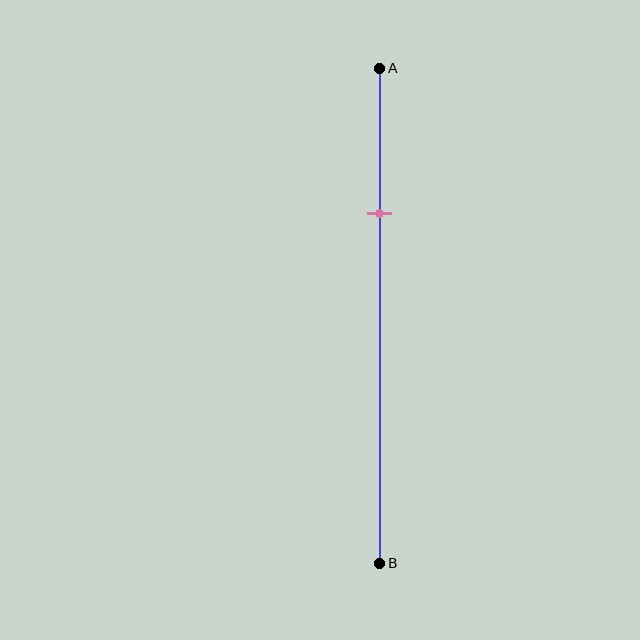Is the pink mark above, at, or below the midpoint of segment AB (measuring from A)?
The pink mark is above the midpoint of segment AB.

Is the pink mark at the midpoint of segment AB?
No, the mark is at about 30% from A, not at the 50% midpoint.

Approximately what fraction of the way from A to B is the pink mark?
The pink mark is approximately 30% of the way from A to B.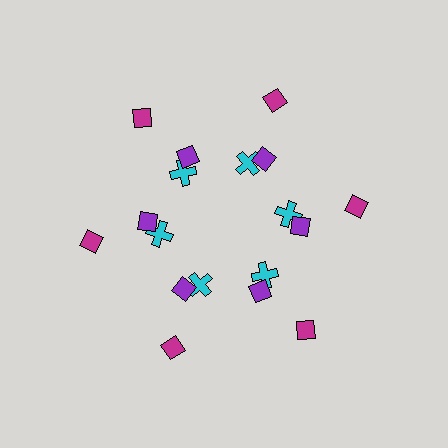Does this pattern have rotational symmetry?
Yes, this pattern has 6-fold rotational symmetry. It looks the same after rotating 60 degrees around the center.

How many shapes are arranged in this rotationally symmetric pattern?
There are 18 shapes, arranged in 6 groups of 3.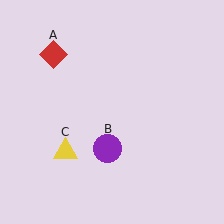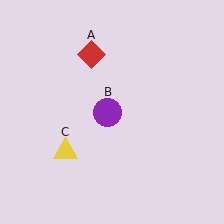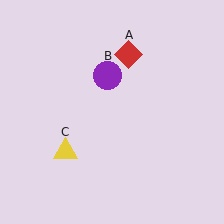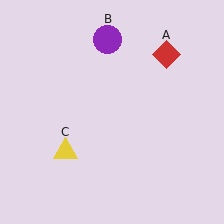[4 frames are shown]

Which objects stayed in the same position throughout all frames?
Yellow triangle (object C) remained stationary.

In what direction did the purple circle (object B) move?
The purple circle (object B) moved up.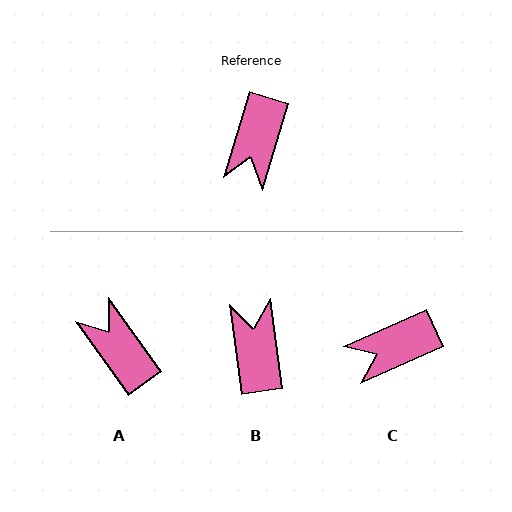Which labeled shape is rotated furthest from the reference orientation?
B, about 155 degrees away.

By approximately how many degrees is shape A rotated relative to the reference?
Approximately 127 degrees clockwise.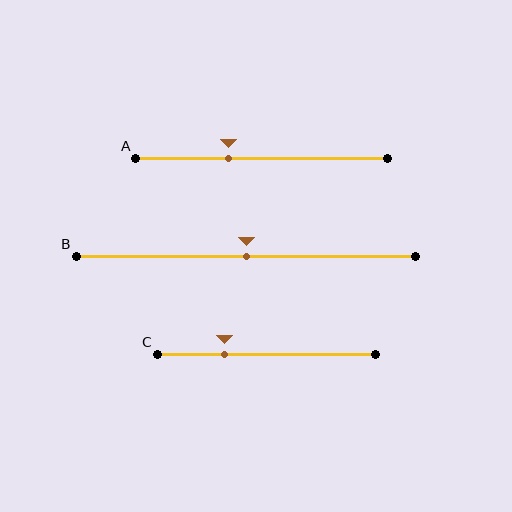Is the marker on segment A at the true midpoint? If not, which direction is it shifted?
No, the marker on segment A is shifted to the left by about 13% of the segment length.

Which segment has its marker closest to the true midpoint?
Segment B has its marker closest to the true midpoint.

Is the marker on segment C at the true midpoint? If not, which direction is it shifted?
No, the marker on segment C is shifted to the left by about 19% of the segment length.